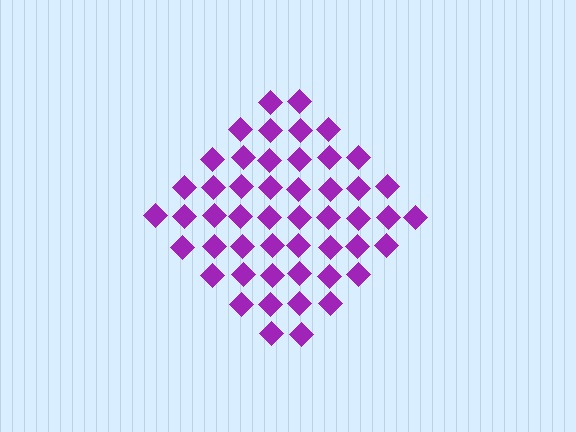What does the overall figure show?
The overall figure shows a diamond.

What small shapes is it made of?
It is made of small diamonds.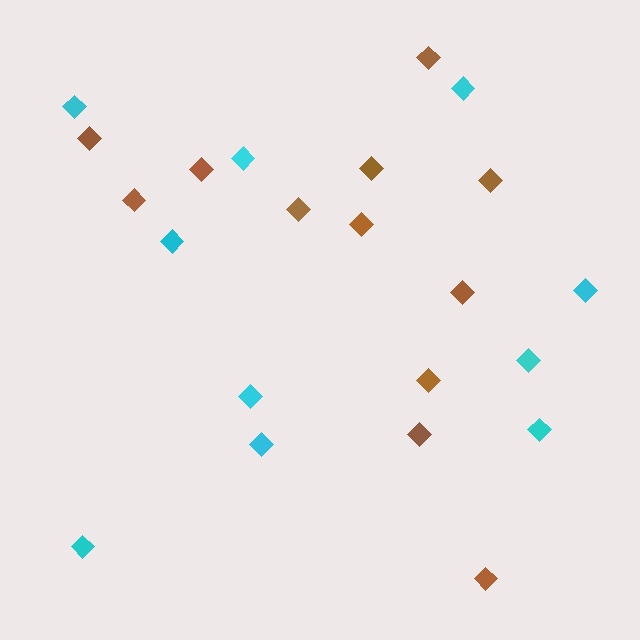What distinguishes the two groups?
There are 2 groups: one group of brown diamonds (12) and one group of cyan diamonds (10).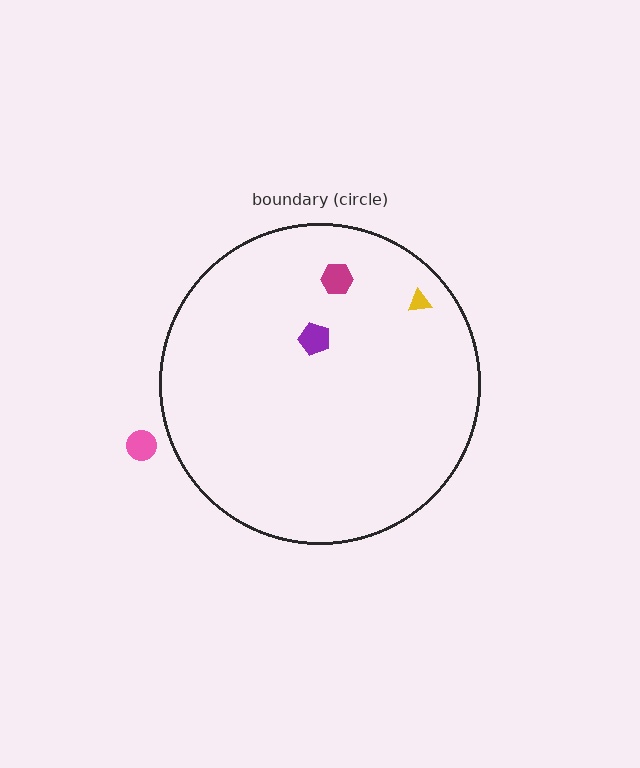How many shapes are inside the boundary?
3 inside, 1 outside.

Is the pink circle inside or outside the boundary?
Outside.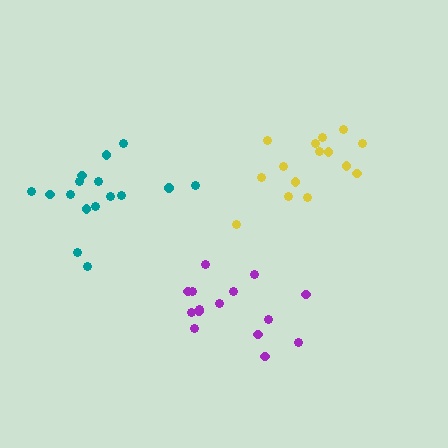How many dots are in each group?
Group 1: 15 dots, Group 2: 17 dots, Group 3: 15 dots (47 total).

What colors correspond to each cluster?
The clusters are colored: yellow, teal, purple.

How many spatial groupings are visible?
There are 3 spatial groupings.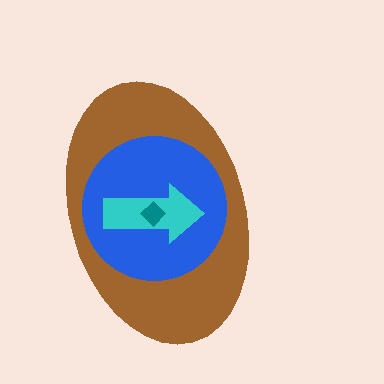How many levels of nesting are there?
4.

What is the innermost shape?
The teal diamond.